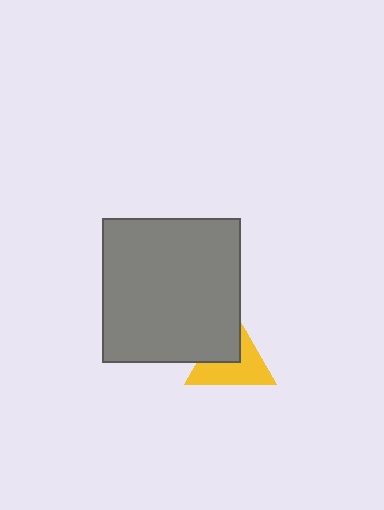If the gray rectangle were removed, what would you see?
You would see the complete yellow triangle.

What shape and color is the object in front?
The object in front is a gray rectangle.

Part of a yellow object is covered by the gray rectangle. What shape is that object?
It is a triangle.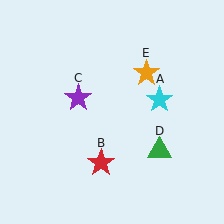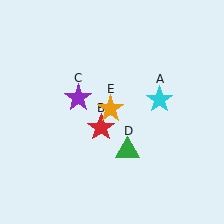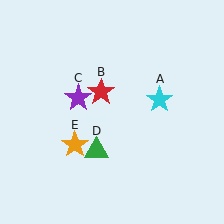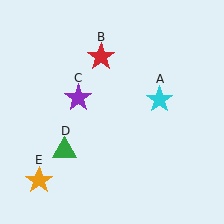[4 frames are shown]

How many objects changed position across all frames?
3 objects changed position: red star (object B), green triangle (object D), orange star (object E).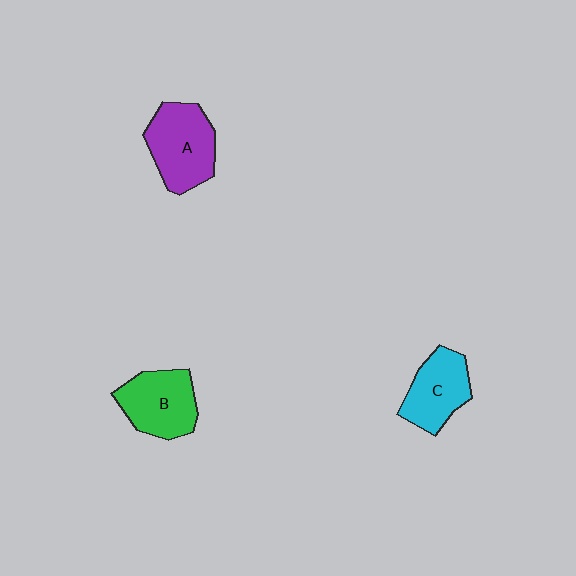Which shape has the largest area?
Shape A (purple).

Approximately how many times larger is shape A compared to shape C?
Approximately 1.2 times.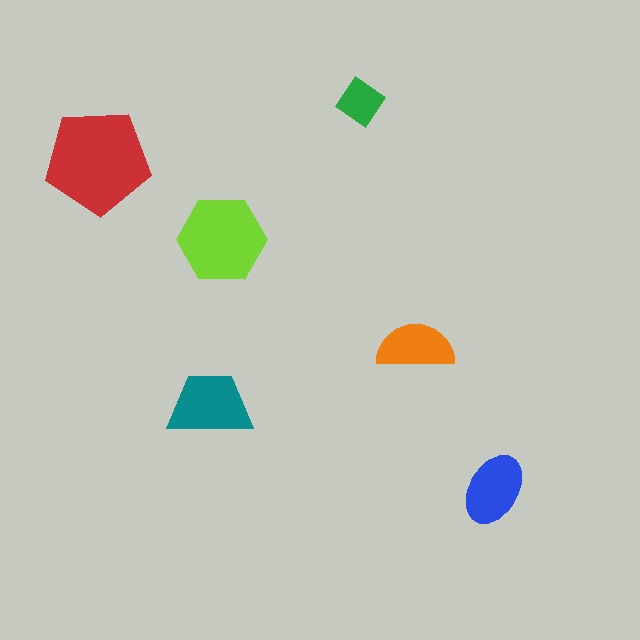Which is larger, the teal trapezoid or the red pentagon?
The red pentagon.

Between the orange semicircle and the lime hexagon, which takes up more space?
The lime hexagon.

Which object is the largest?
The red pentagon.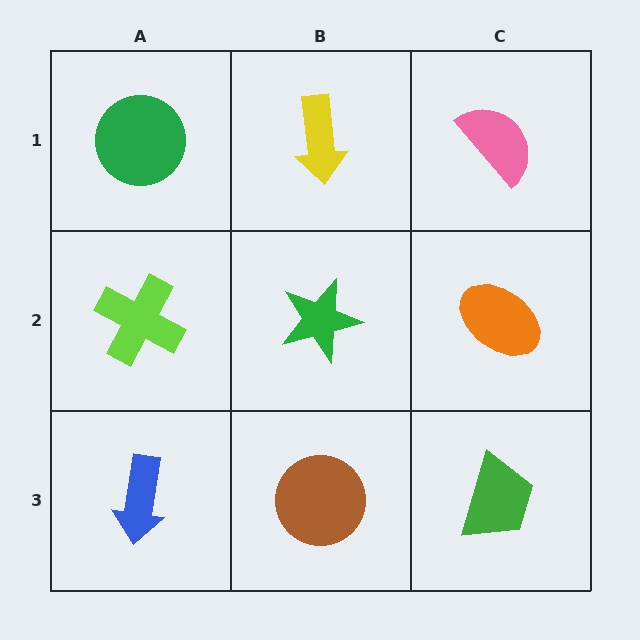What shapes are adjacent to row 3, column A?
A lime cross (row 2, column A), a brown circle (row 3, column B).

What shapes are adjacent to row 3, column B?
A green star (row 2, column B), a blue arrow (row 3, column A), a green trapezoid (row 3, column C).